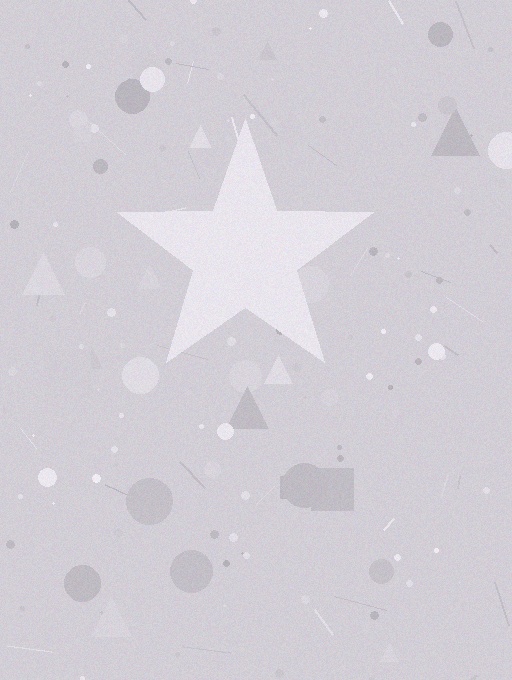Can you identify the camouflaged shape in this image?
The camouflaged shape is a star.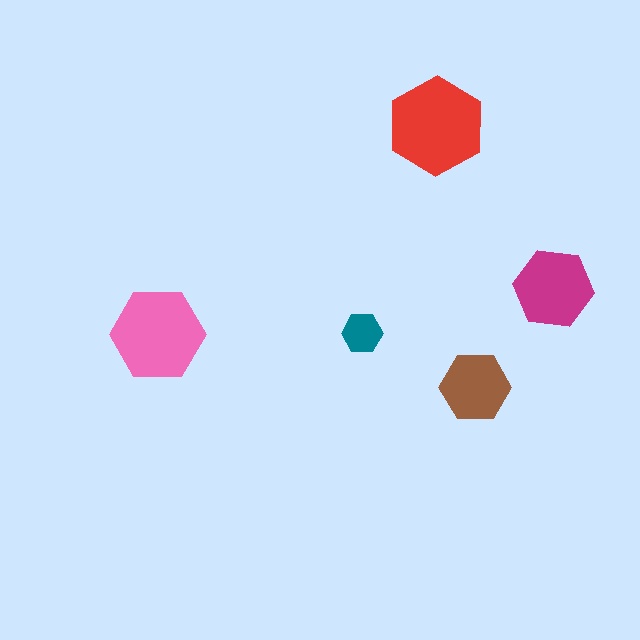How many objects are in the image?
There are 5 objects in the image.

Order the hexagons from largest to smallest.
the red one, the pink one, the magenta one, the brown one, the teal one.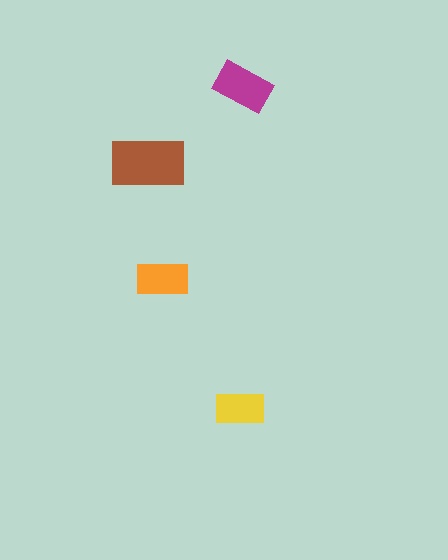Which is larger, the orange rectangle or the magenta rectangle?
The magenta one.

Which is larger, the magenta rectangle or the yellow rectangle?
The magenta one.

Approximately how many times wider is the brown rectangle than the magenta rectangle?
About 1.5 times wider.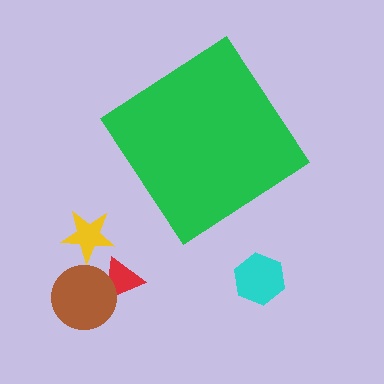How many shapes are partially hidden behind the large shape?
0 shapes are partially hidden.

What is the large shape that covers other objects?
A green diamond.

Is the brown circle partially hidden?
No, the brown circle is fully visible.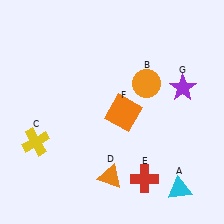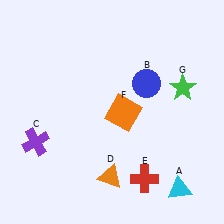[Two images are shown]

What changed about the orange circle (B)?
In Image 1, B is orange. In Image 2, it changed to blue.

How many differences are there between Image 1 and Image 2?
There are 3 differences between the two images.